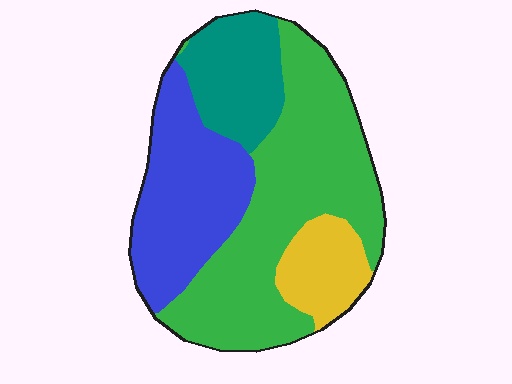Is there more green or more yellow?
Green.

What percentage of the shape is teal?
Teal covers around 15% of the shape.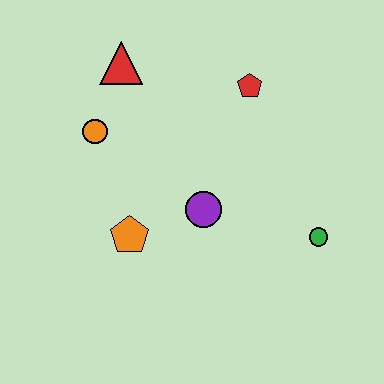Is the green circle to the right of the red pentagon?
Yes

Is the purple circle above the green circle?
Yes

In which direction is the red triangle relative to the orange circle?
The red triangle is above the orange circle.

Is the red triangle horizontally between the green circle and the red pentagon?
No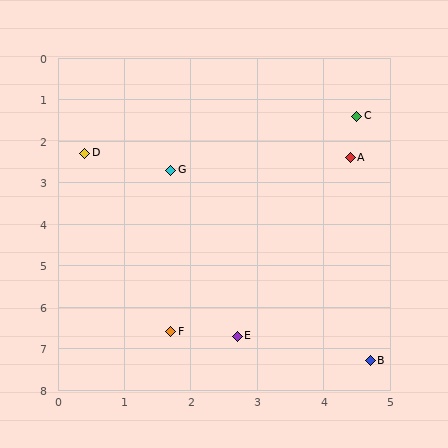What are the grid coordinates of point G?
Point G is at approximately (1.7, 2.7).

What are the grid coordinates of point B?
Point B is at approximately (4.7, 7.3).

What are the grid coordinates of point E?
Point E is at approximately (2.7, 6.7).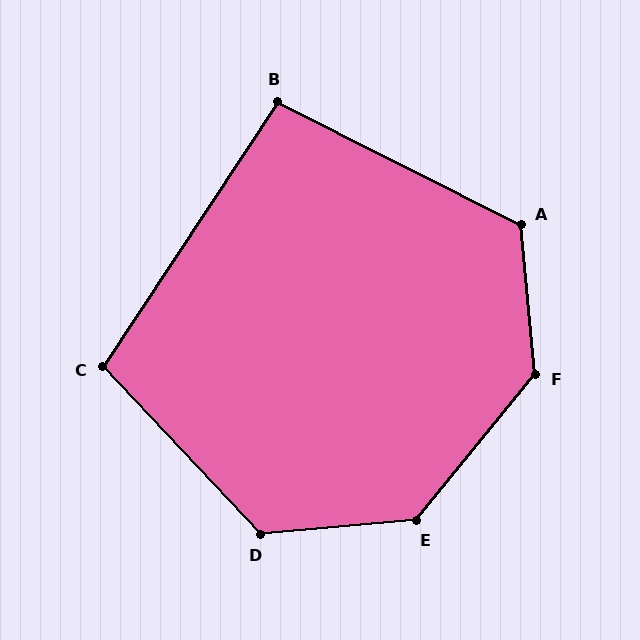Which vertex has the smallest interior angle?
B, at approximately 97 degrees.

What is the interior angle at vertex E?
Approximately 134 degrees (obtuse).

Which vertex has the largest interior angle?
F, at approximately 135 degrees.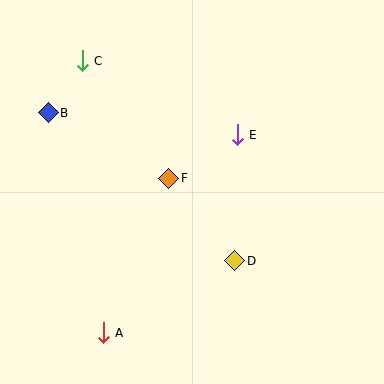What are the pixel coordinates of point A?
Point A is at (103, 333).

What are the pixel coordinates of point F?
Point F is at (169, 178).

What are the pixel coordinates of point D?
Point D is at (235, 261).